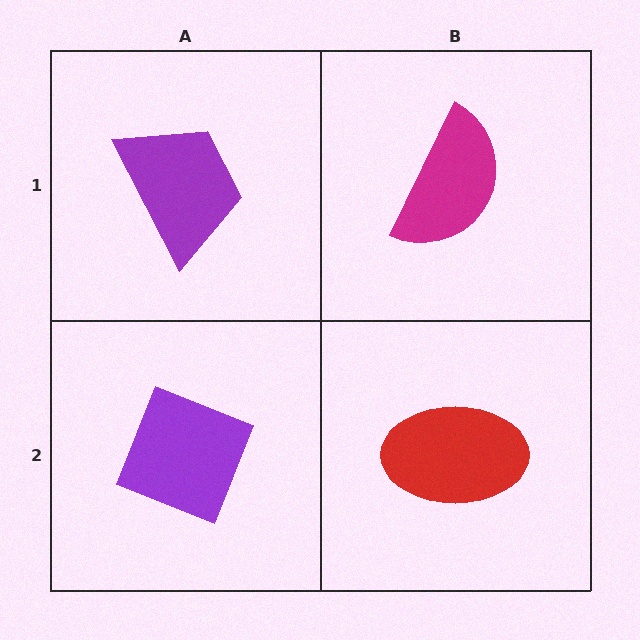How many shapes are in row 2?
2 shapes.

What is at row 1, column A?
A purple trapezoid.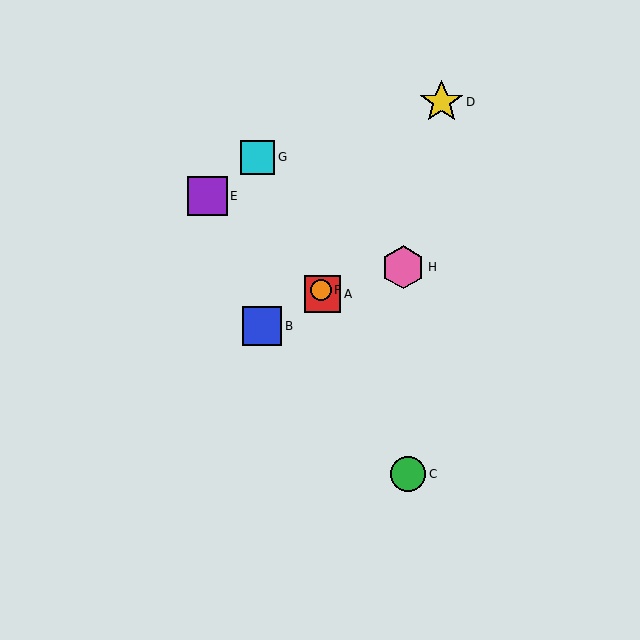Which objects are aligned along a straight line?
Objects A, C, F, G are aligned along a straight line.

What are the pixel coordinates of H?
Object H is at (403, 267).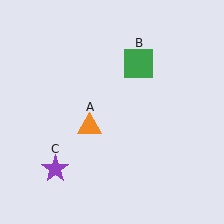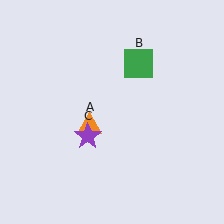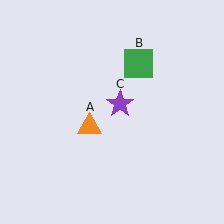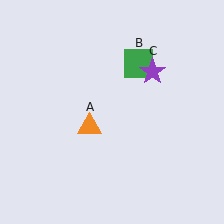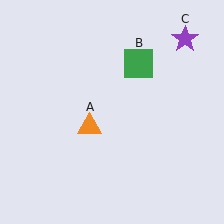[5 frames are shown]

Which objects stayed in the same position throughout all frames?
Orange triangle (object A) and green square (object B) remained stationary.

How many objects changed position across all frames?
1 object changed position: purple star (object C).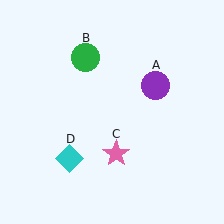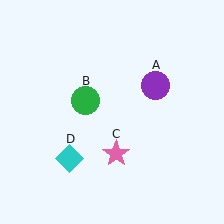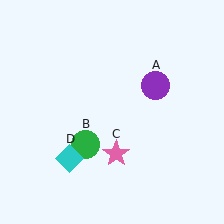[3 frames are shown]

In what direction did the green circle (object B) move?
The green circle (object B) moved down.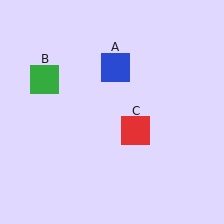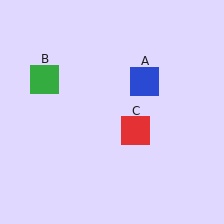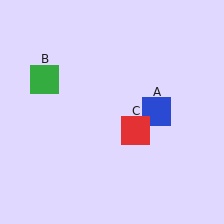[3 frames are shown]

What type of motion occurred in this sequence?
The blue square (object A) rotated clockwise around the center of the scene.